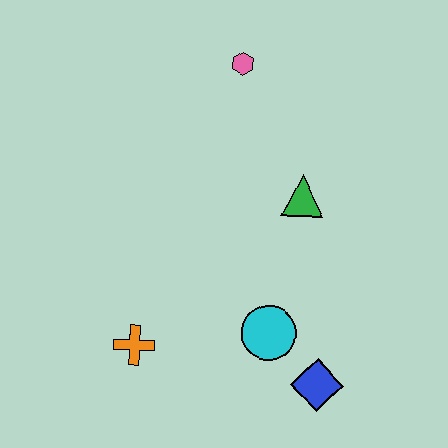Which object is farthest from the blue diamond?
The pink hexagon is farthest from the blue diamond.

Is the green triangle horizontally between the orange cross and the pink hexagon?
No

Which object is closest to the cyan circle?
The blue diamond is closest to the cyan circle.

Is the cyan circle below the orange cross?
No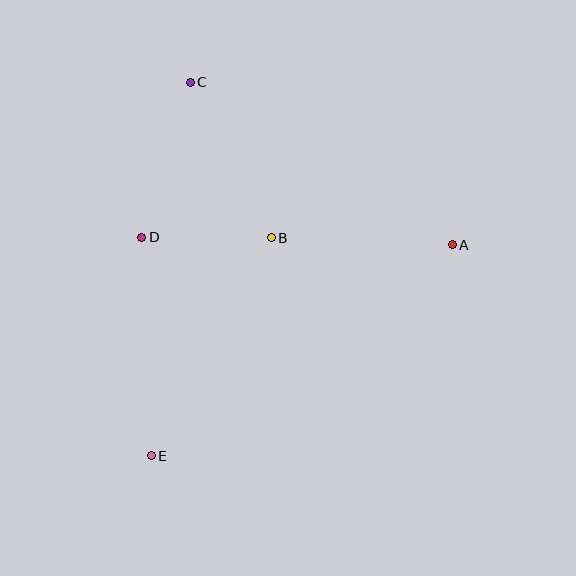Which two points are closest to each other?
Points B and D are closest to each other.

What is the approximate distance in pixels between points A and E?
The distance between A and E is approximately 368 pixels.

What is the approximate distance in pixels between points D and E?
The distance between D and E is approximately 219 pixels.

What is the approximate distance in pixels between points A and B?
The distance between A and B is approximately 181 pixels.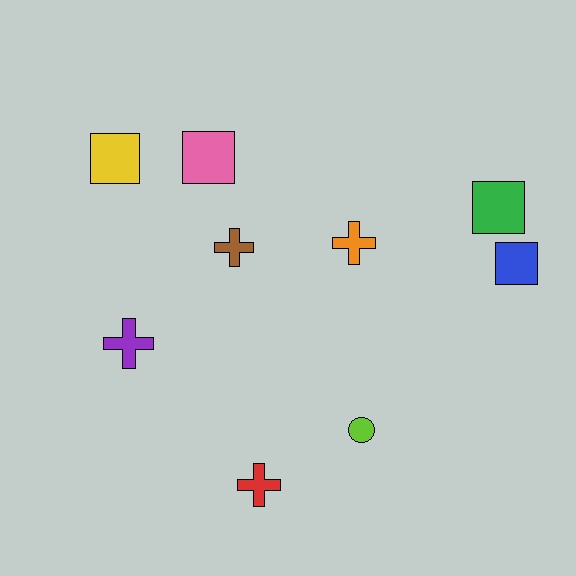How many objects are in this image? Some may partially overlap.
There are 9 objects.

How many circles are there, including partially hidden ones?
There is 1 circle.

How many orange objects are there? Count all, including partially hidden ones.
There is 1 orange object.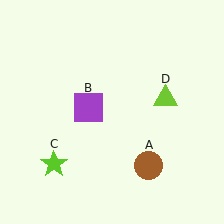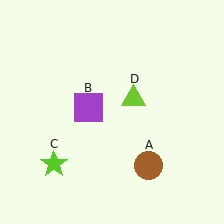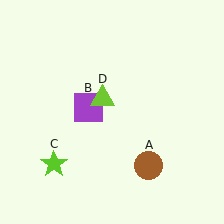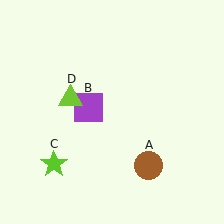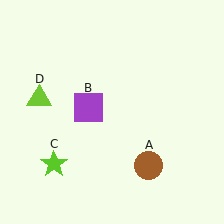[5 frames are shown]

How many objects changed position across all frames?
1 object changed position: lime triangle (object D).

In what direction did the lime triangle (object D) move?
The lime triangle (object D) moved left.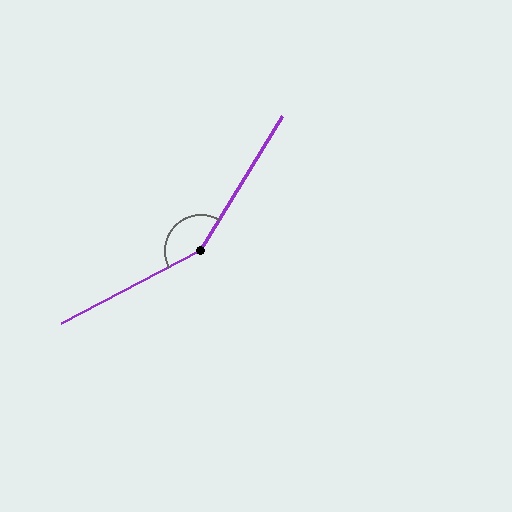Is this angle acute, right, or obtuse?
It is obtuse.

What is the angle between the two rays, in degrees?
Approximately 149 degrees.